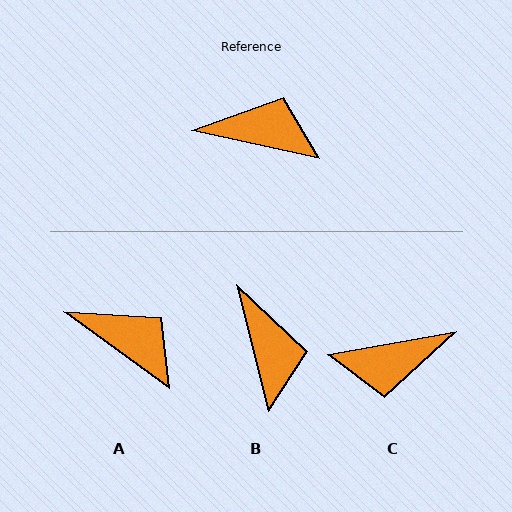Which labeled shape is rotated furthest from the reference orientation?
C, about 157 degrees away.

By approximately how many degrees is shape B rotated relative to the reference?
Approximately 63 degrees clockwise.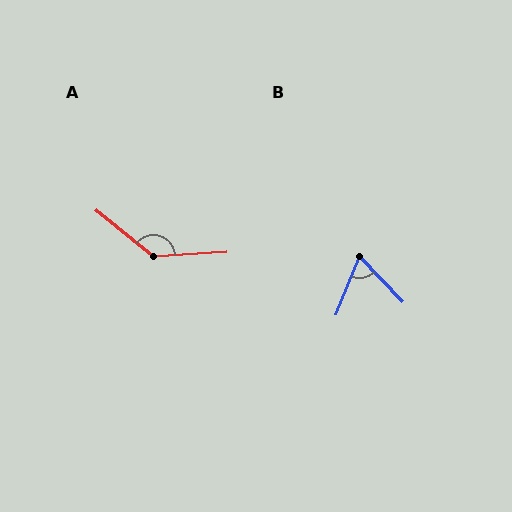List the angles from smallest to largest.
B (66°), A (137°).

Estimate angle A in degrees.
Approximately 137 degrees.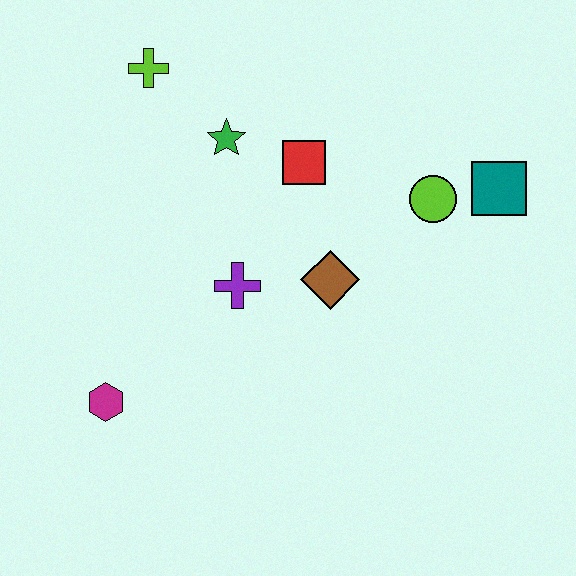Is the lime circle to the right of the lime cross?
Yes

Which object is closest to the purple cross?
The brown diamond is closest to the purple cross.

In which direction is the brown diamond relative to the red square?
The brown diamond is below the red square.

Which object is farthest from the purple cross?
The teal square is farthest from the purple cross.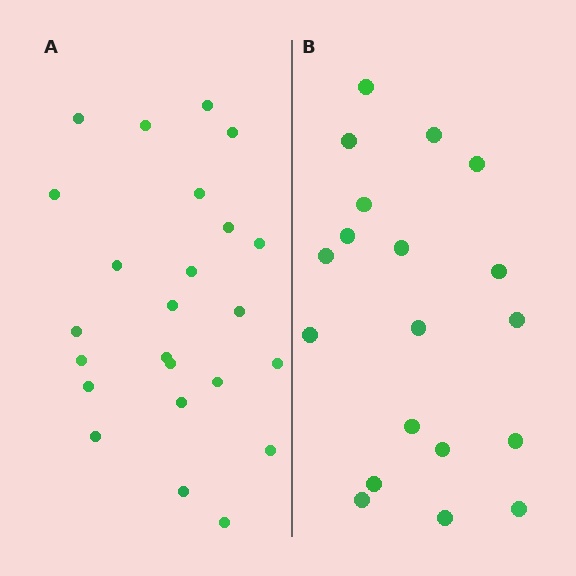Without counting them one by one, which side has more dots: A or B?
Region A (the left region) has more dots.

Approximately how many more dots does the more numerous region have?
Region A has about 5 more dots than region B.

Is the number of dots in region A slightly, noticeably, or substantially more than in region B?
Region A has noticeably more, but not dramatically so. The ratio is roughly 1.3 to 1.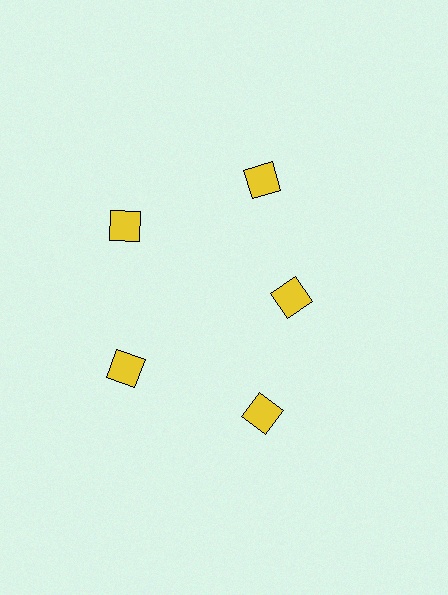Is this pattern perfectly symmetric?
No. The 5 yellow diamonds are arranged in a ring, but one element near the 3 o'clock position is pulled inward toward the center, breaking the 5-fold rotational symmetry.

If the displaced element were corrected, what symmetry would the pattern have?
It would have 5-fold rotational symmetry — the pattern would map onto itself every 72 degrees.